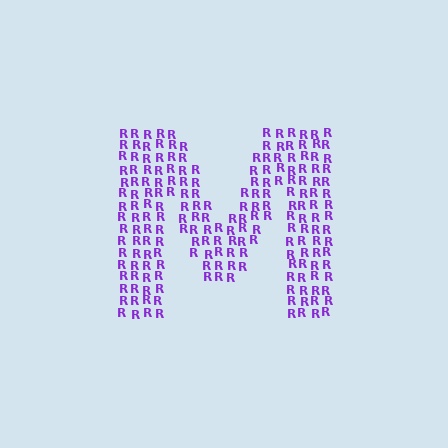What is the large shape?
The large shape is the letter M.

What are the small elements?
The small elements are letter R's.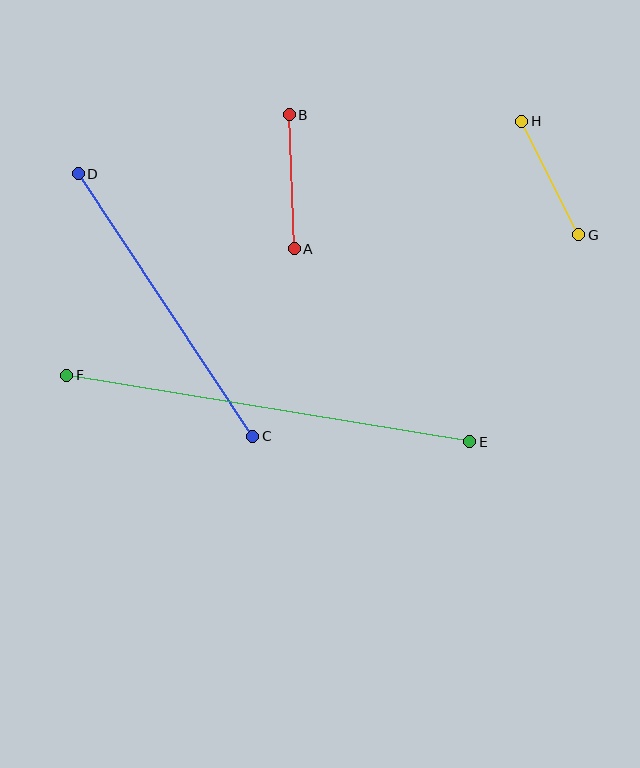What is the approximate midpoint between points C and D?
The midpoint is at approximately (165, 305) pixels.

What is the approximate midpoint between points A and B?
The midpoint is at approximately (292, 182) pixels.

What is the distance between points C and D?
The distance is approximately 315 pixels.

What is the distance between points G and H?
The distance is approximately 127 pixels.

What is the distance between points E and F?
The distance is approximately 408 pixels.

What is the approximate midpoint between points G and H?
The midpoint is at approximately (550, 178) pixels.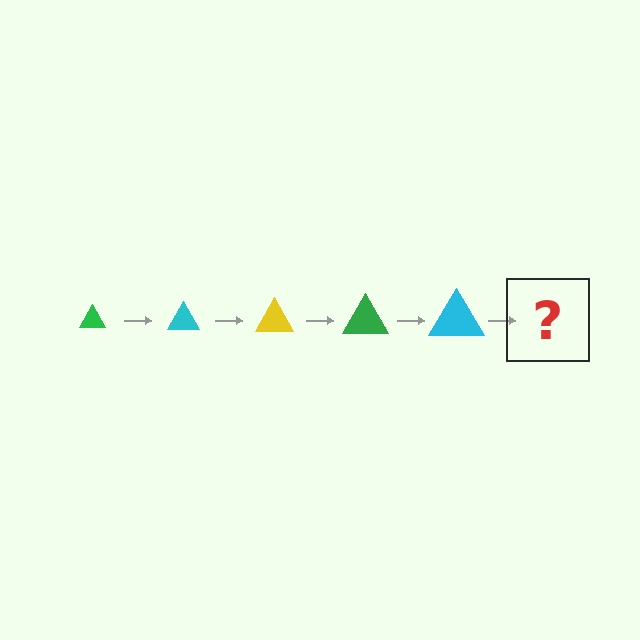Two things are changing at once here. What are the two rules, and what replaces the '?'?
The two rules are that the triangle grows larger each step and the color cycles through green, cyan, and yellow. The '?' should be a yellow triangle, larger than the previous one.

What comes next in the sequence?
The next element should be a yellow triangle, larger than the previous one.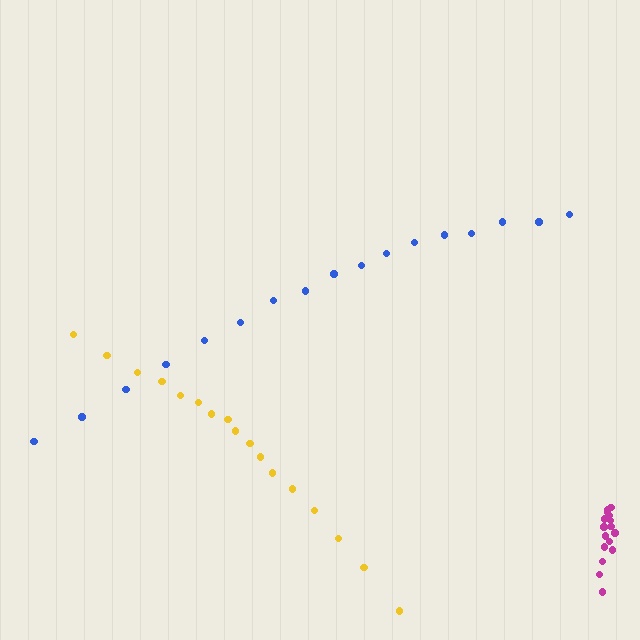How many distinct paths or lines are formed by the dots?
There are 3 distinct paths.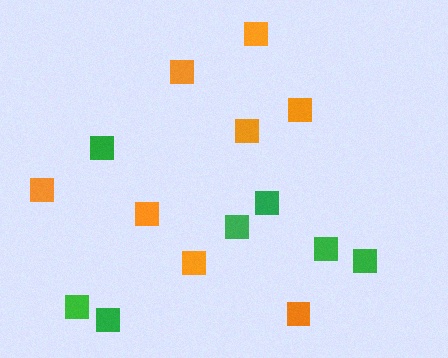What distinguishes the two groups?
There are 2 groups: one group of orange squares (8) and one group of green squares (7).